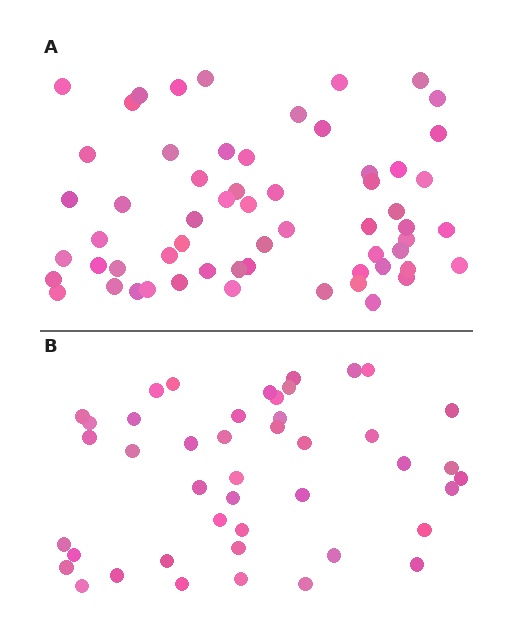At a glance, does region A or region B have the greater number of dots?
Region A (the top region) has more dots.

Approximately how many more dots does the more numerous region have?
Region A has approximately 15 more dots than region B.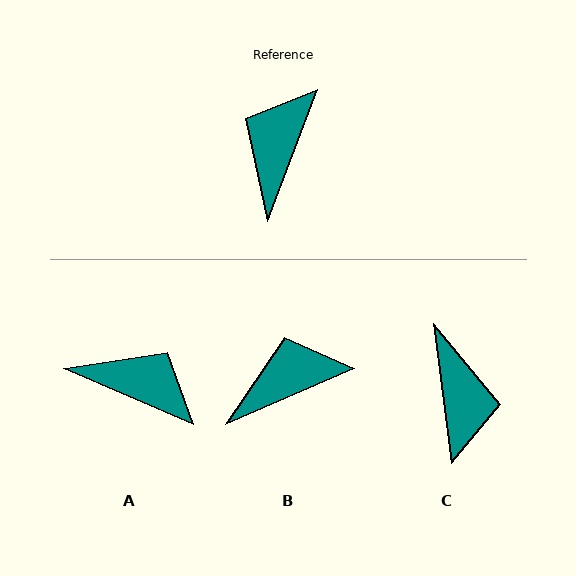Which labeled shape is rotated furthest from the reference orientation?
C, about 152 degrees away.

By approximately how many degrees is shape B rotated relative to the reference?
Approximately 46 degrees clockwise.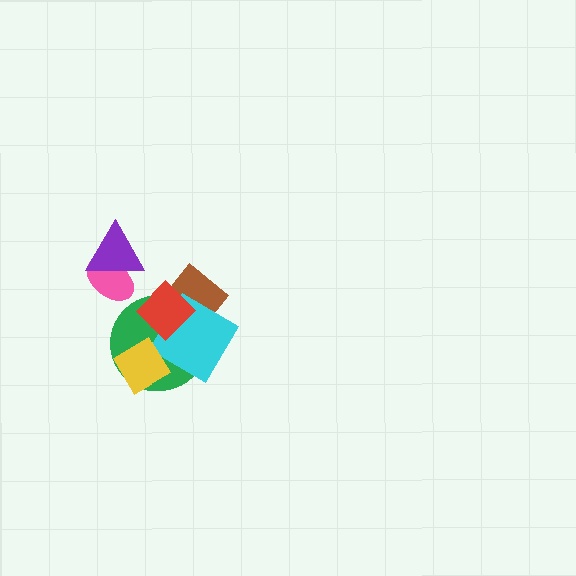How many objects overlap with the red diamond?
3 objects overlap with the red diamond.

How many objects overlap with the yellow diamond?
1 object overlaps with the yellow diamond.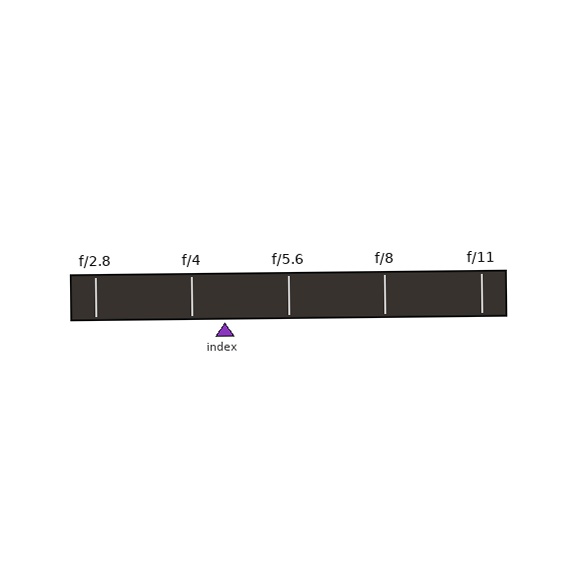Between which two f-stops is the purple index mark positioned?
The index mark is between f/4 and f/5.6.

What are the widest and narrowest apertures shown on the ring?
The widest aperture shown is f/2.8 and the narrowest is f/11.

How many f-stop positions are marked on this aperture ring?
There are 5 f-stop positions marked.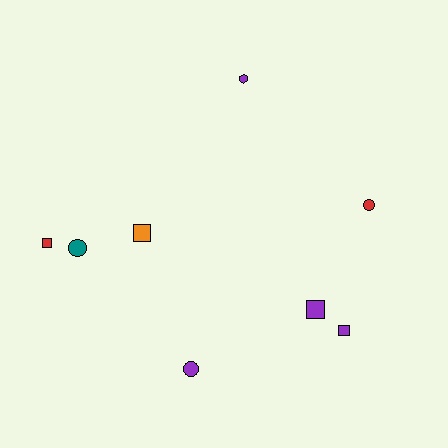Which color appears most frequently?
Purple, with 4 objects.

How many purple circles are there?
There is 1 purple circle.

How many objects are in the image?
There are 8 objects.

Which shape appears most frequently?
Square, with 4 objects.